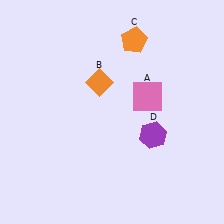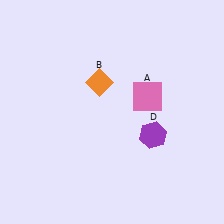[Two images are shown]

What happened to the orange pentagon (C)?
The orange pentagon (C) was removed in Image 2. It was in the top-right area of Image 1.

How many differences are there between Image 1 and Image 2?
There is 1 difference between the two images.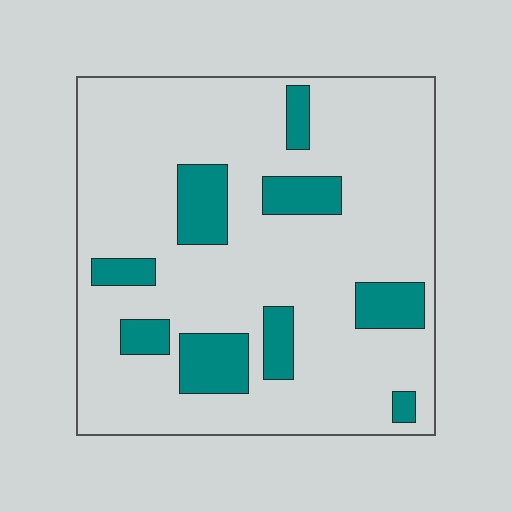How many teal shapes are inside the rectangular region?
9.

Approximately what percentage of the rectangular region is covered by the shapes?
Approximately 20%.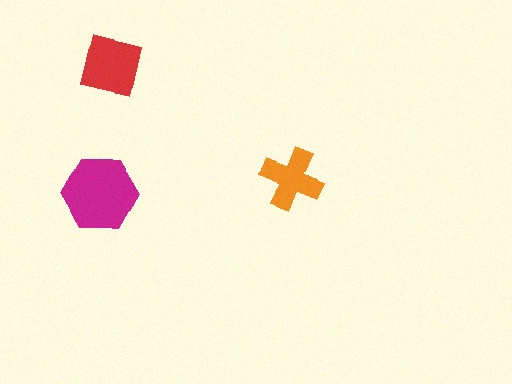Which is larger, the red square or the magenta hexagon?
The magenta hexagon.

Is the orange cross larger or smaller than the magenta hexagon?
Smaller.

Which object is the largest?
The magenta hexagon.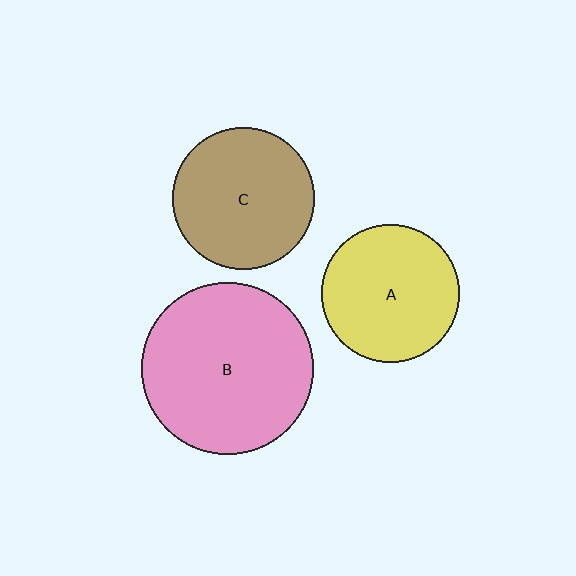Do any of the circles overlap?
No, none of the circles overlap.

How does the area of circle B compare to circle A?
Approximately 1.5 times.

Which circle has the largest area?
Circle B (pink).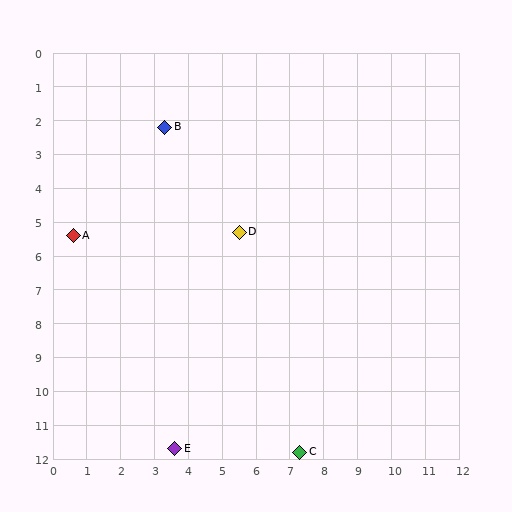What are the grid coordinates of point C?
Point C is at approximately (7.3, 11.8).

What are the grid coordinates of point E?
Point E is at approximately (3.6, 11.7).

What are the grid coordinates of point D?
Point D is at approximately (5.5, 5.3).